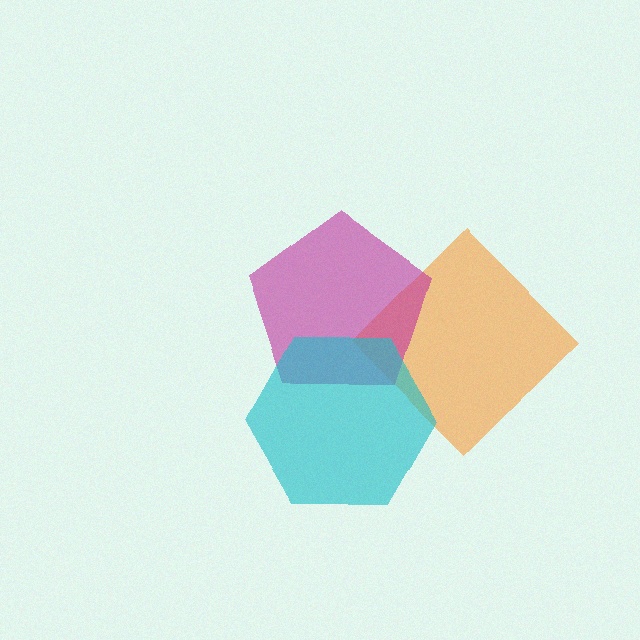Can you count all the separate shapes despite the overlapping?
Yes, there are 3 separate shapes.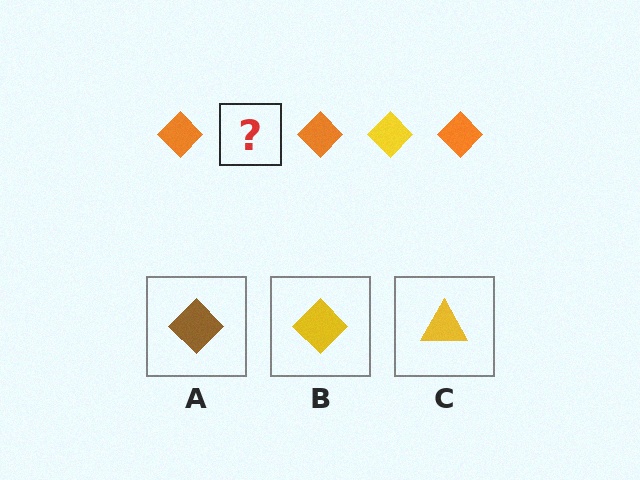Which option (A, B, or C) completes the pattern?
B.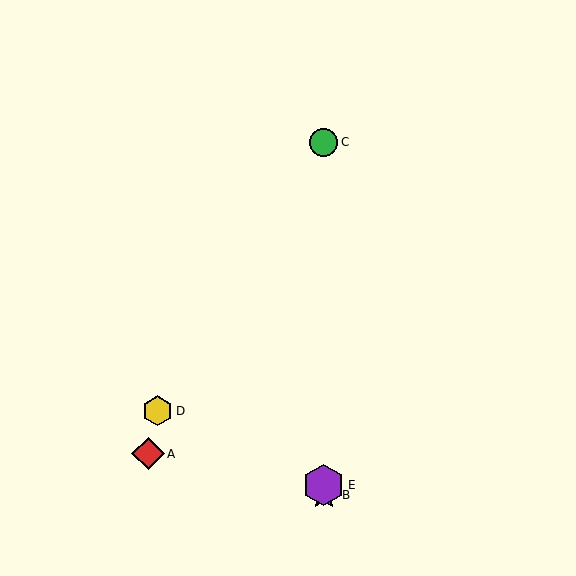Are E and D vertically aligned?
No, E is at x≈324 and D is at x≈157.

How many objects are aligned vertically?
3 objects (B, C, E) are aligned vertically.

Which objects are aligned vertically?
Objects B, C, E are aligned vertically.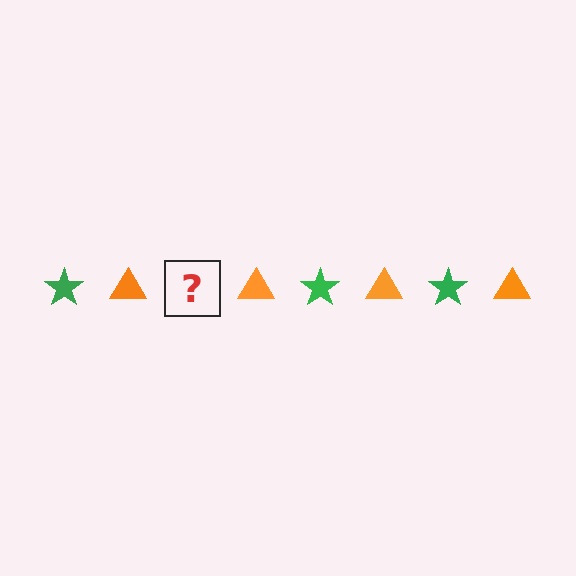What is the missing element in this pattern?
The missing element is a green star.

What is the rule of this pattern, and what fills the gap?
The rule is that the pattern alternates between green star and orange triangle. The gap should be filled with a green star.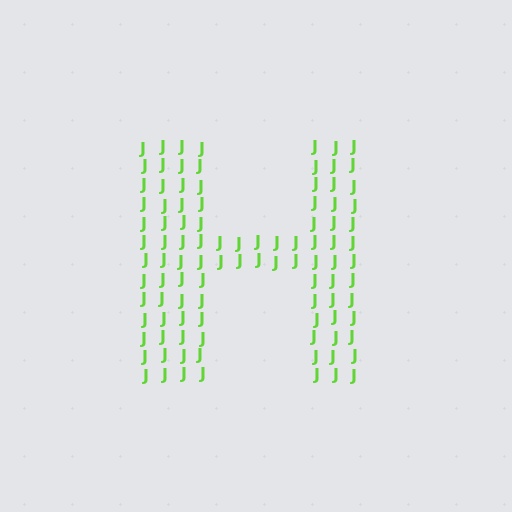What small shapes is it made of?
It is made of small letter J's.